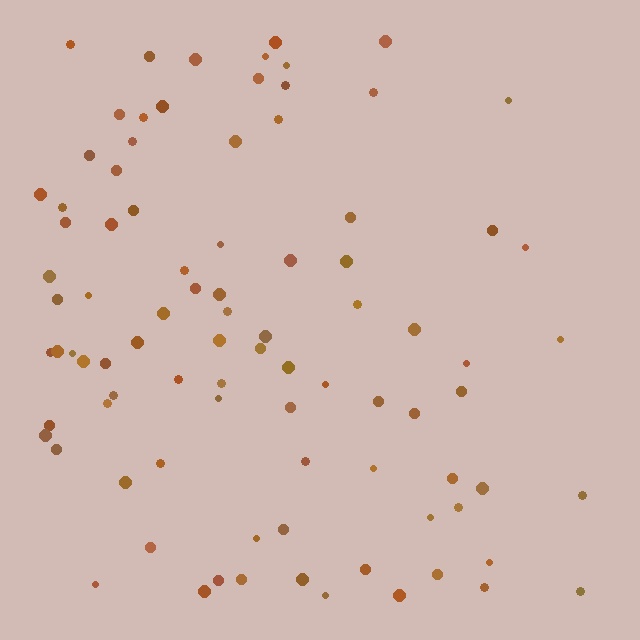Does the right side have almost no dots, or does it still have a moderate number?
Still a moderate number, just noticeably fewer than the left.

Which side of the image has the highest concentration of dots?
The left.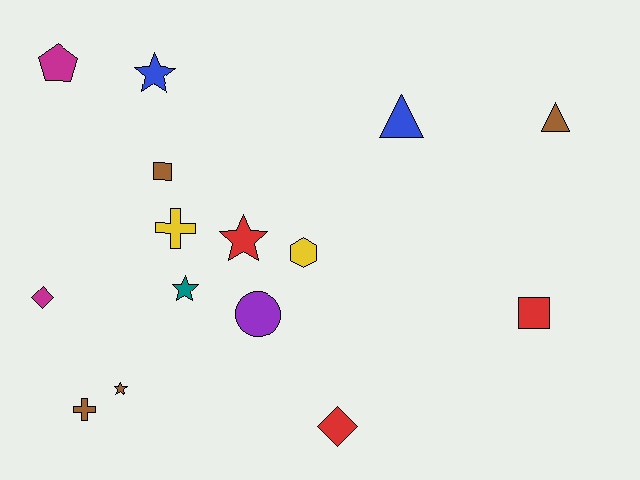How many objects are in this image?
There are 15 objects.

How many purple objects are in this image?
There is 1 purple object.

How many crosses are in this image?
There are 2 crosses.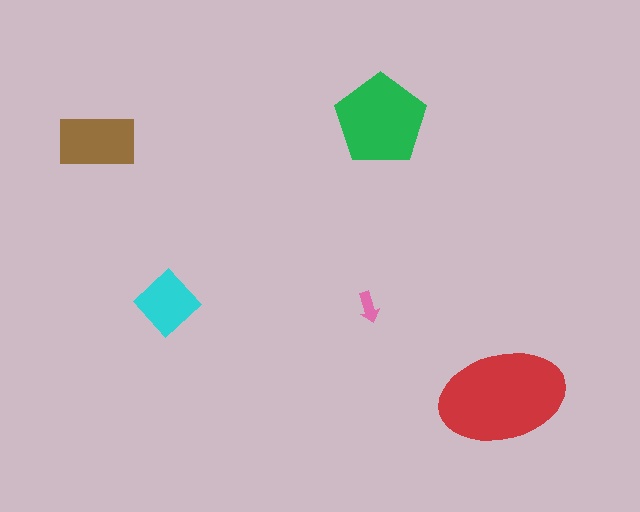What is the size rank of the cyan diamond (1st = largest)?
4th.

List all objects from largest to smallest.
The red ellipse, the green pentagon, the brown rectangle, the cyan diamond, the pink arrow.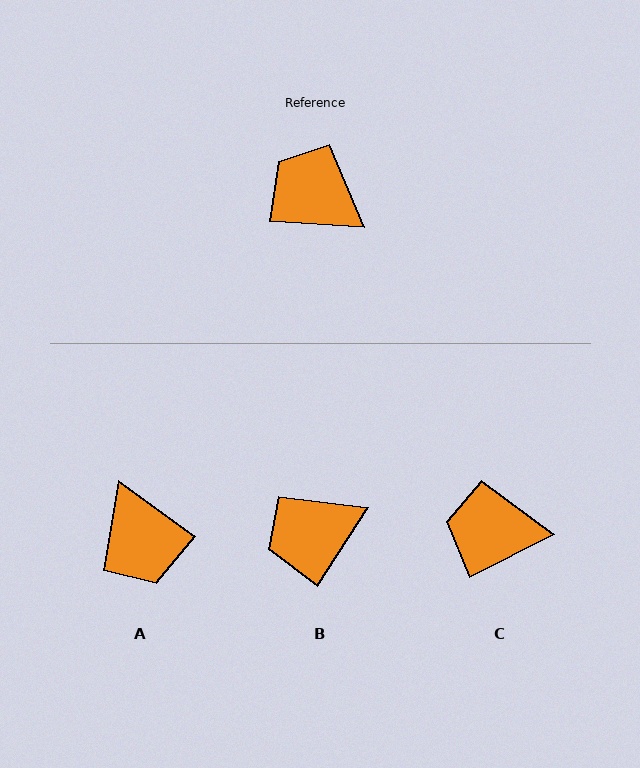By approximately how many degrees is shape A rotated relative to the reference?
Approximately 148 degrees counter-clockwise.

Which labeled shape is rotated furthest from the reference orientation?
A, about 148 degrees away.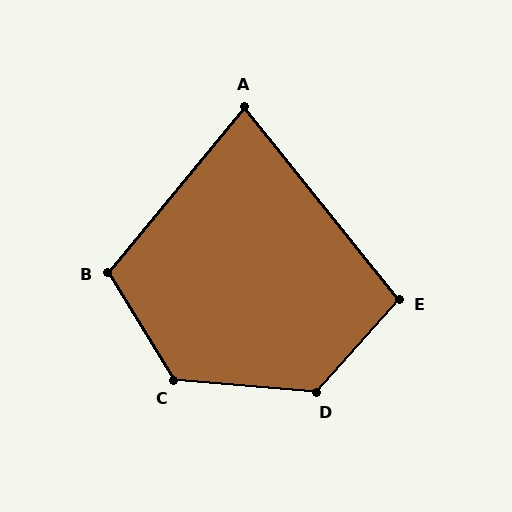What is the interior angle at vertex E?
Approximately 100 degrees (obtuse).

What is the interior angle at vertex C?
Approximately 126 degrees (obtuse).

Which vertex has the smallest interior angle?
A, at approximately 78 degrees.